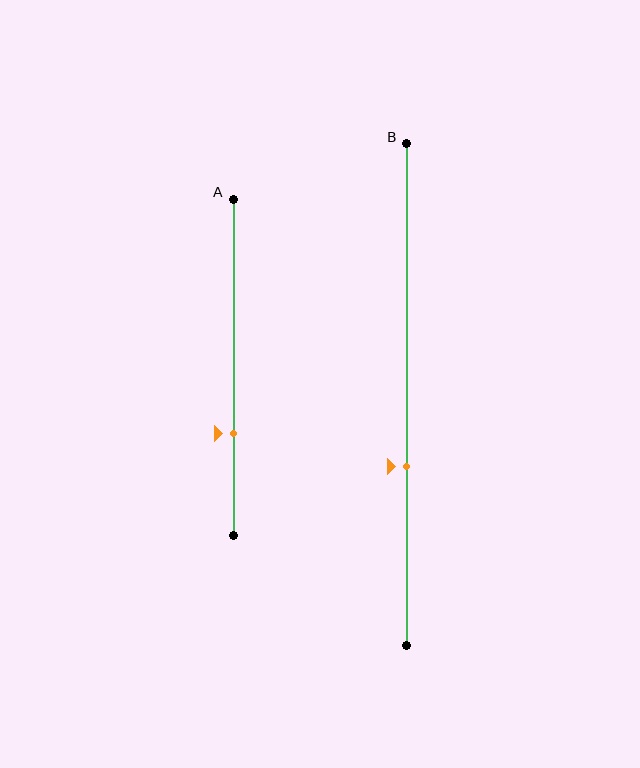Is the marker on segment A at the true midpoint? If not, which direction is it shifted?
No, the marker on segment A is shifted downward by about 20% of the segment length.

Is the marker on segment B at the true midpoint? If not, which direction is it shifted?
No, the marker on segment B is shifted downward by about 14% of the segment length.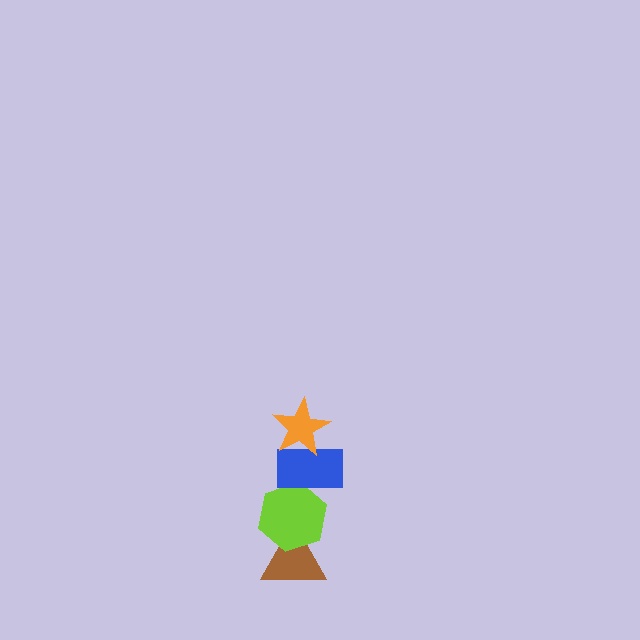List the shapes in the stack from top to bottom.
From top to bottom: the orange star, the blue rectangle, the lime hexagon, the brown triangle.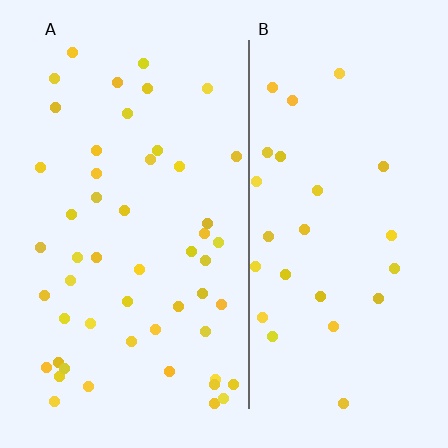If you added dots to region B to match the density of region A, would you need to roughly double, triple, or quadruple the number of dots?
Approximately double.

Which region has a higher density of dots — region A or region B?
A (the left).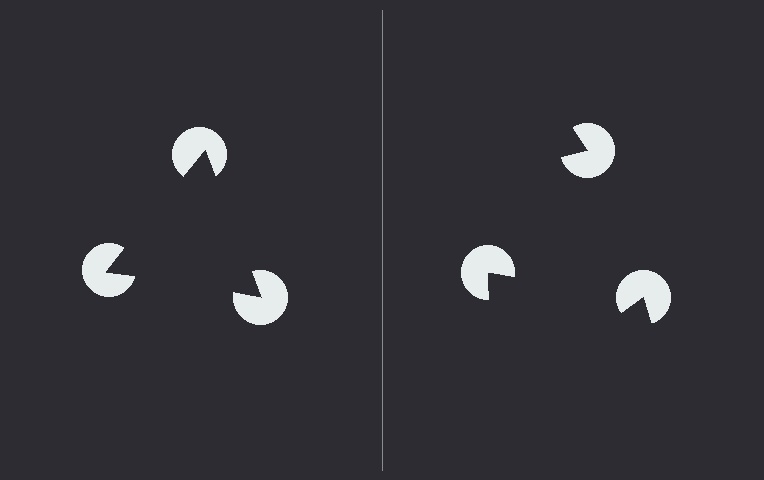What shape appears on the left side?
An illusory triangle.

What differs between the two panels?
The pac-man discs are positioned identically on both sides; only the wedge orientations differ. On the left they align to a triangle; on the right they are misaligned.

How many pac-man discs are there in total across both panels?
6 — 3 on each side.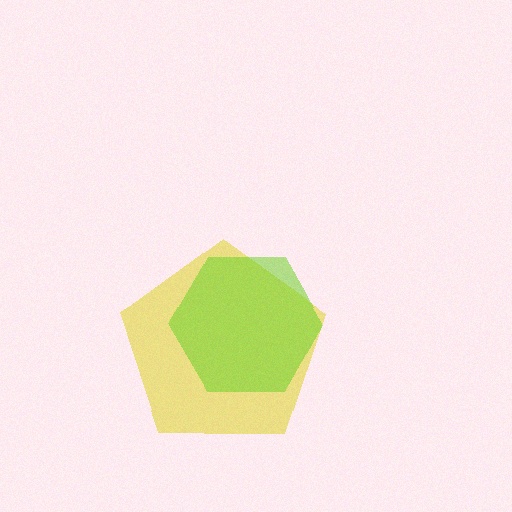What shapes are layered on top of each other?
The layered shapes are: a yellow pentagon, a lime hexagon.